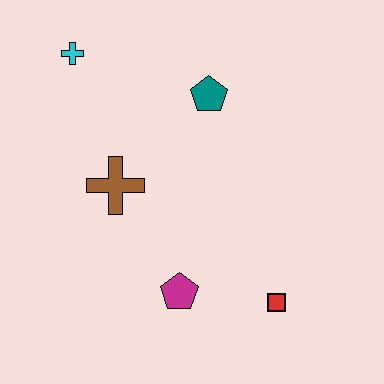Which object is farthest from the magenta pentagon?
The cyan cross is farthest from the magenta pentagon.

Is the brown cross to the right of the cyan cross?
Yes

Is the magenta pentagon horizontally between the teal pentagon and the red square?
No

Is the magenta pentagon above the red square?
Yes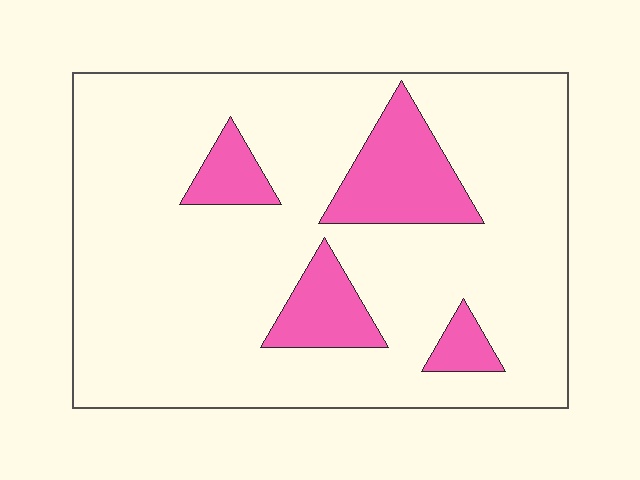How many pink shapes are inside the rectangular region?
4.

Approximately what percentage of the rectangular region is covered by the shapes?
Approximately 15%.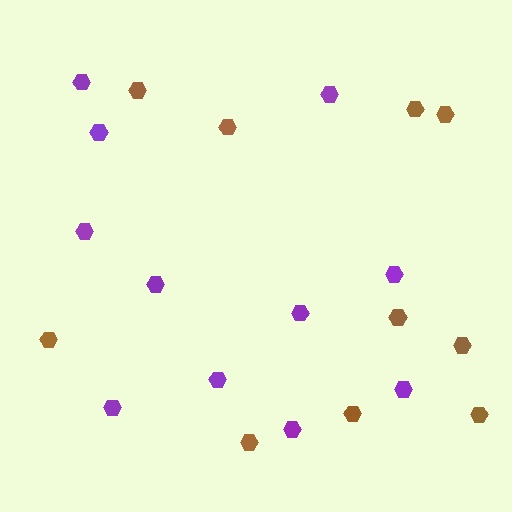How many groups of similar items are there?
There are 2 groups: one group of purple hexagons (11) and one group of brown hexagons (10).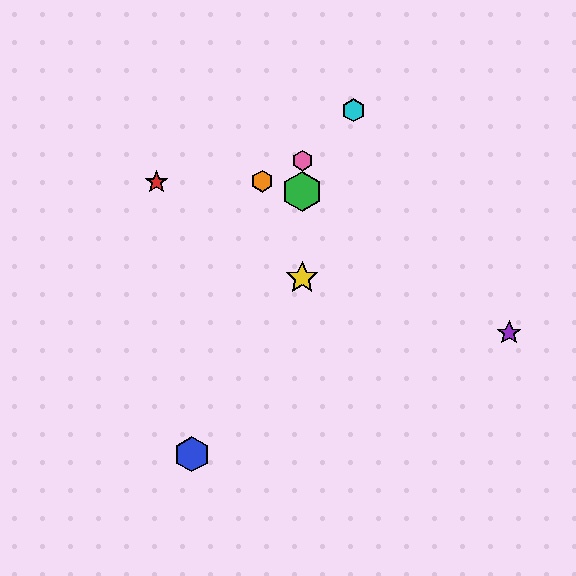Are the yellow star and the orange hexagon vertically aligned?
No, the yellow star is at x≈302 and the orange hexagon is at x≈262.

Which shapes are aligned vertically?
The green hexagon, the yellow star, the pink hexagon are aligned vertically.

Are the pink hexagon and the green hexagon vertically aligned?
Yes, both are at x≈302.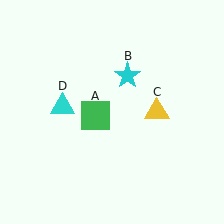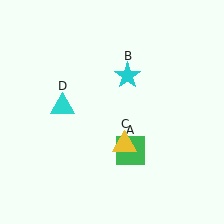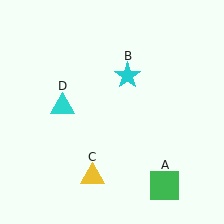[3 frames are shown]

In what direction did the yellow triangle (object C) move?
The yellow triangle (object C) moved down and to the left.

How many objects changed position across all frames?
2 objects changed position: green square (object A), yellow triangle (object C).